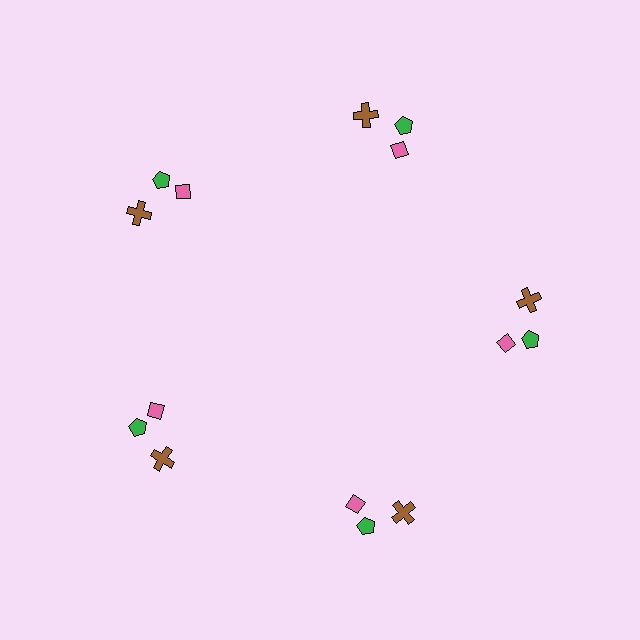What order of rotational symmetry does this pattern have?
This pattern has 5-fold rotational symmetry.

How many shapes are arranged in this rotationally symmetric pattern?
There are 15 shapes, arranged in 5 groups of 3.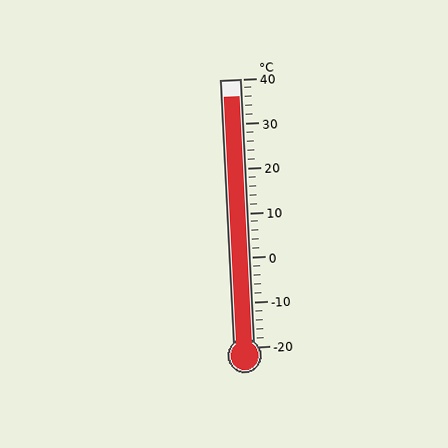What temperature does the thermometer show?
The thermometer shows approximately 36°C.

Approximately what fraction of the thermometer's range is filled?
The thermometer is filled to approximately 95% of its range.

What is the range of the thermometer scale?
The thermometer scale ranges from -20°C to 40°C.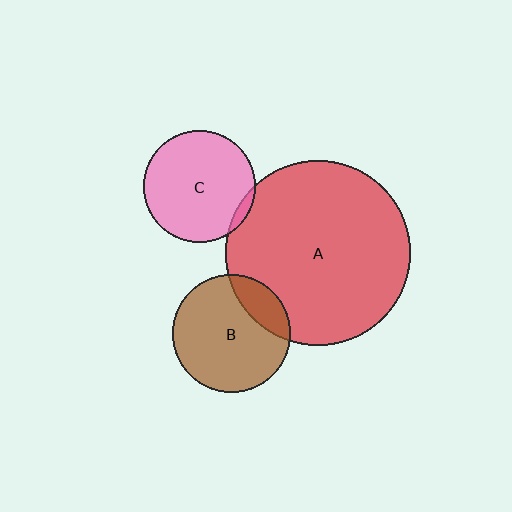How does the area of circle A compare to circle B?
Approximately 2.5 times.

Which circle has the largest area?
Circle A (red).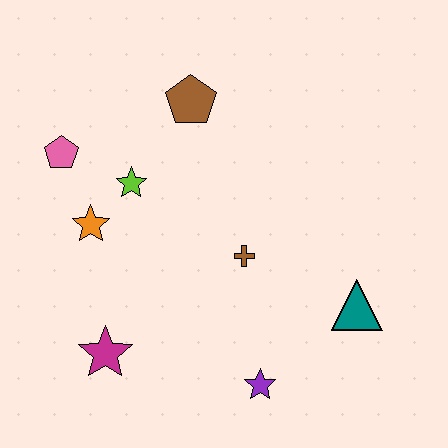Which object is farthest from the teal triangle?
The pink pentagon is farthest from the teal triangle.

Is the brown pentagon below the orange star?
No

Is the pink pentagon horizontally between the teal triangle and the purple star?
No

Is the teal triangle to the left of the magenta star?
No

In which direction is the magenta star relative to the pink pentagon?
The magenta star is below the pink pentagon.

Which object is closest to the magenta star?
The orange star is closest to the magenta star.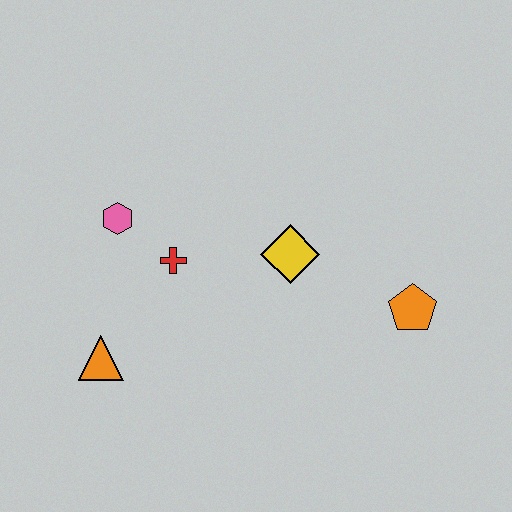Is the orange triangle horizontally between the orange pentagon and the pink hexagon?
No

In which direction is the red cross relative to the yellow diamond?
The red cross is to the left of the yellow diamond.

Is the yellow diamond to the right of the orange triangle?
Yes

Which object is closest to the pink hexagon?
The red cross is closest to the pink hexagon.